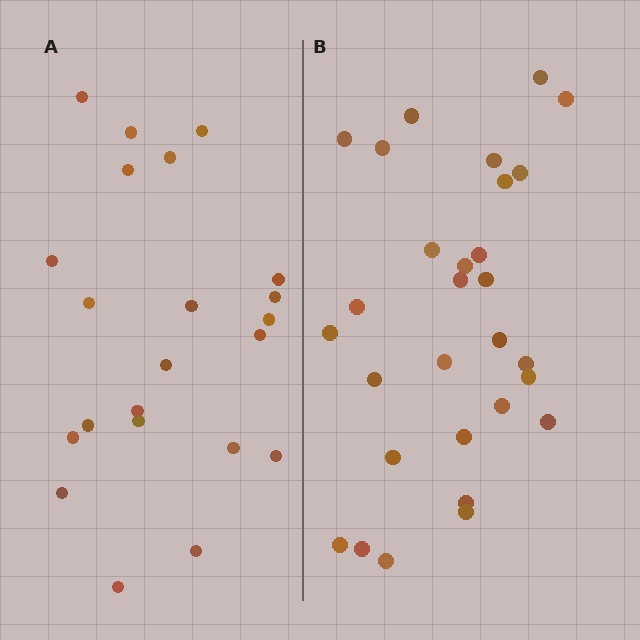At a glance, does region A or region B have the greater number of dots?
Region B (the right region) has more dots.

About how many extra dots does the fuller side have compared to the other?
Region B has roughly 8 or so more dots than region A.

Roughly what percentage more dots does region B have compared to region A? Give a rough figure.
About 30% more.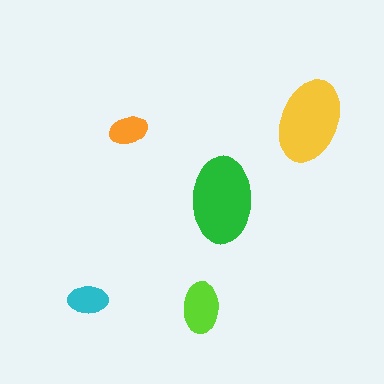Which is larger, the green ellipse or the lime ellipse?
The green one.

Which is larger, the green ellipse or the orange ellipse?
The green one.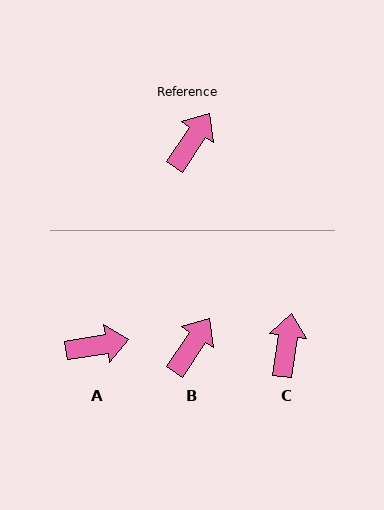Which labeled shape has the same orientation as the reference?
B.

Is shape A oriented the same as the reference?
No, it is off by about 48 degrees.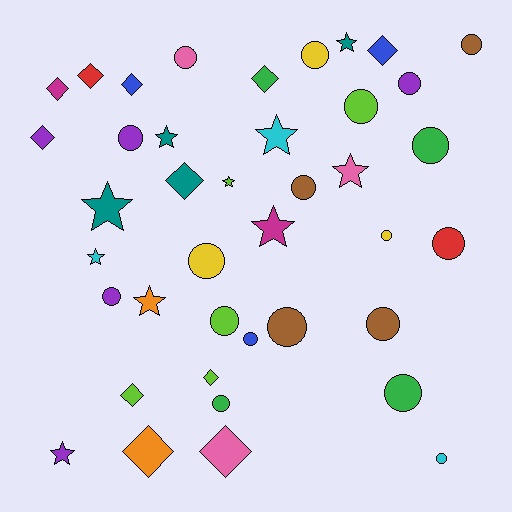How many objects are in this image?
There are 40 objects.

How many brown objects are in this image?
There are 4 brown objects.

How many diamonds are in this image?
There are 11 diamonds.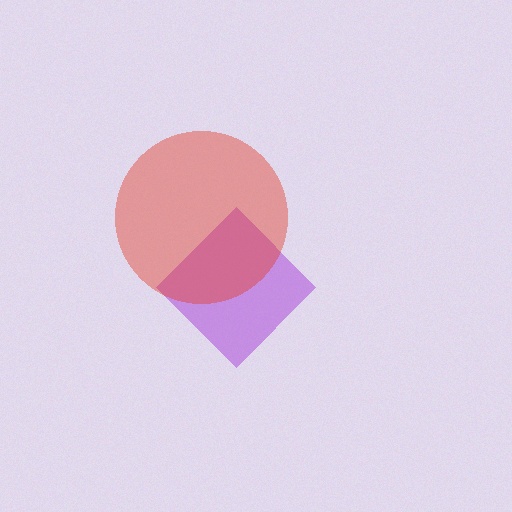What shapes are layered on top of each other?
The layered shapes are: a purple diamond, a red circle.